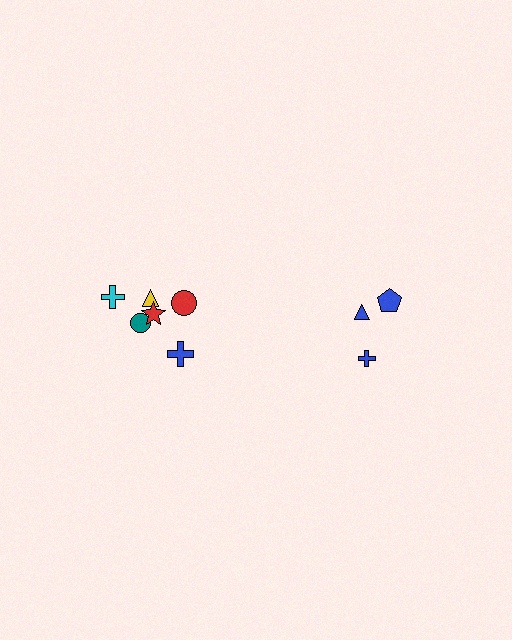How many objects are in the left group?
There are 6 objects.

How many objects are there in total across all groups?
There are 9 objects.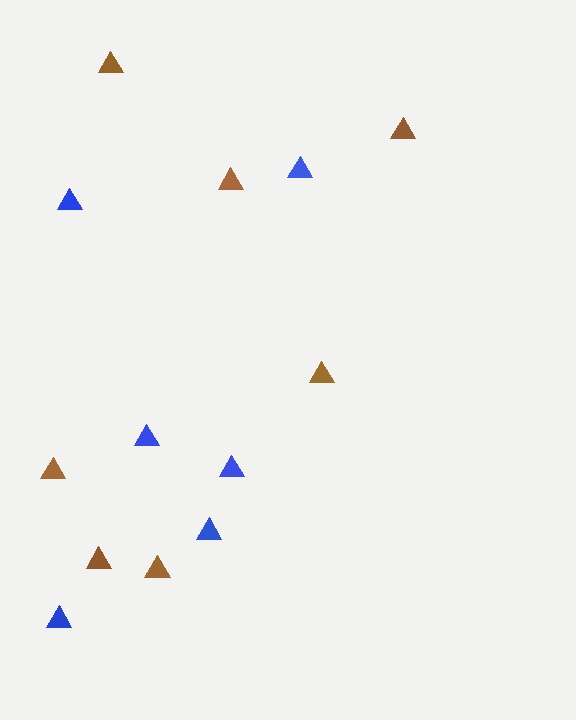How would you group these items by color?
There are 2 groups: one group of blue triangles (6) and one group of brown triangles (7).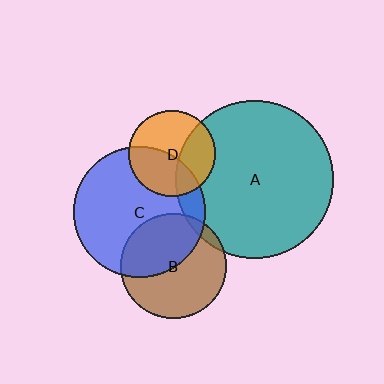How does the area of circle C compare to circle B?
Approximately 1.6 times.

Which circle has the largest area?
Circle A (teal).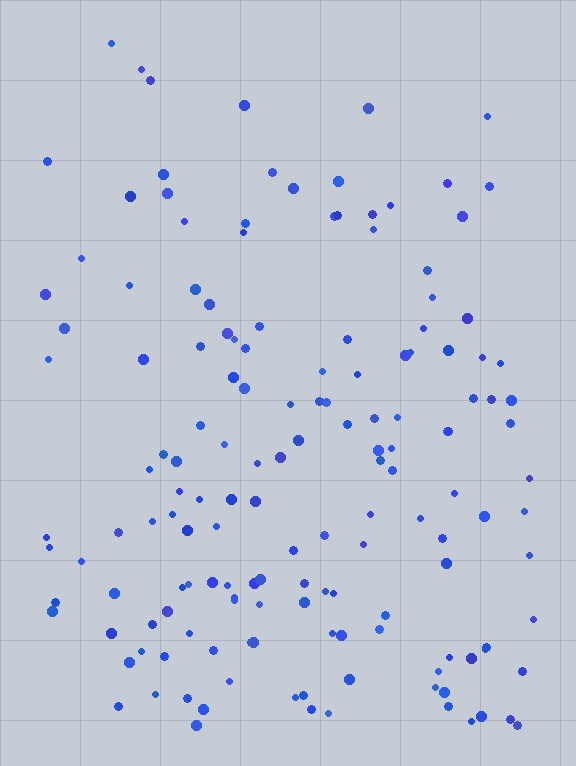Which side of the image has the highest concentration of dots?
The bottom.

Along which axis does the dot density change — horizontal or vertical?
Vertical.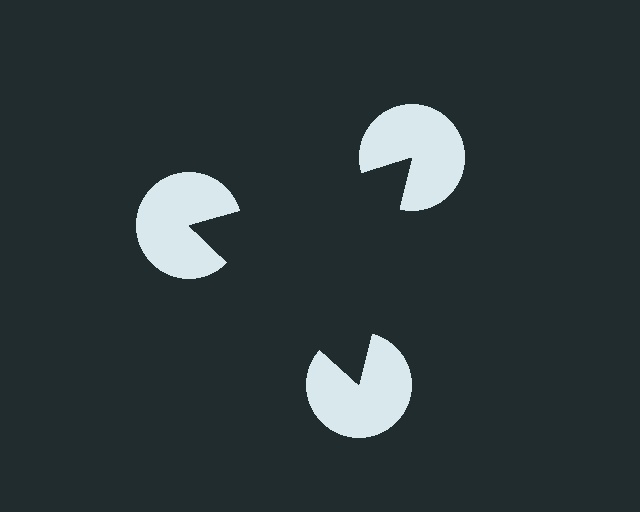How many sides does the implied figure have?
3 sides.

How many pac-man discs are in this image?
There are 3 — one at each vertex of the illusory triangle.